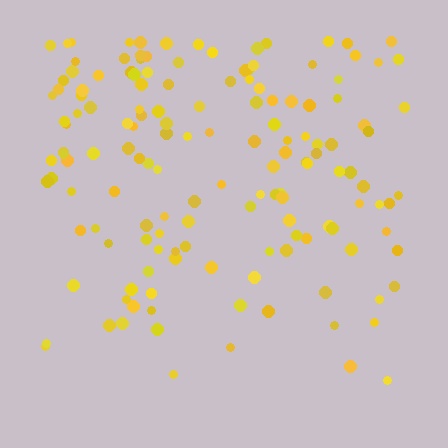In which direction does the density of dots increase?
From bottom to top, with the top side densest.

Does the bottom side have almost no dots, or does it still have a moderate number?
Still a moderate number, just noticeably fewer than the top.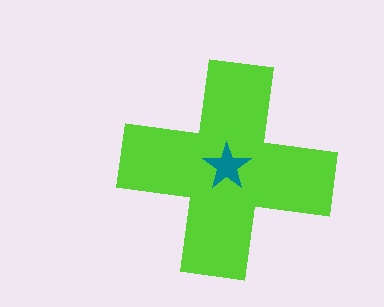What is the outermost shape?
The lime cross.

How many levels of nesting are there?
2.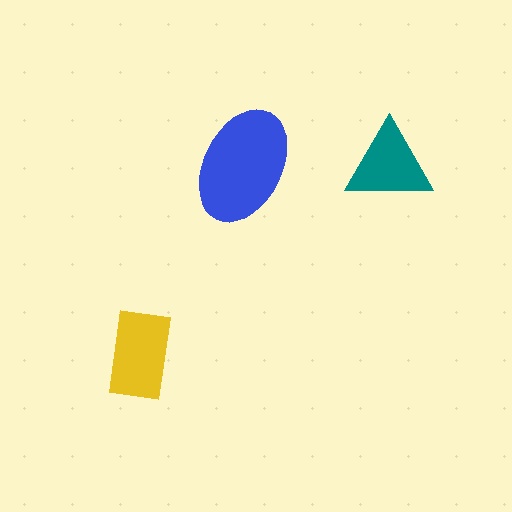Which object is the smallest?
The teal triangle.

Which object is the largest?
The blue ellipse.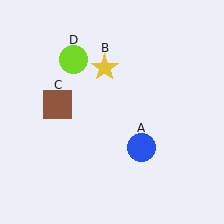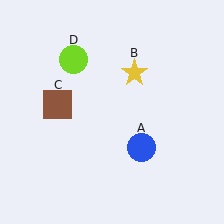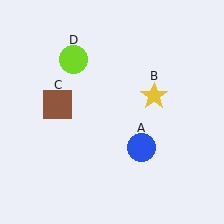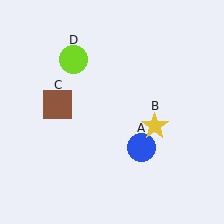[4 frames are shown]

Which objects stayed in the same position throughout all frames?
Blue circle (object A) and brown square (object C) and lime circle (object D) remained stationary.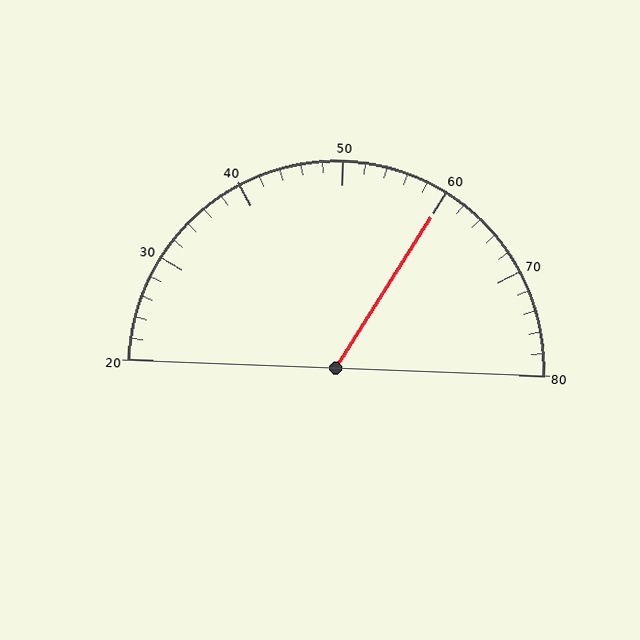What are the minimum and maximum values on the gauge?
The gauge ranges from 20 to 80.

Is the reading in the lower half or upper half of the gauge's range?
The reading is in the upper half of the range (20 to 80).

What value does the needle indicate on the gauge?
The needle indicates approximately 60.